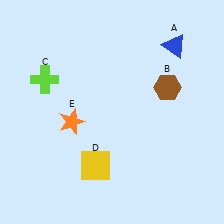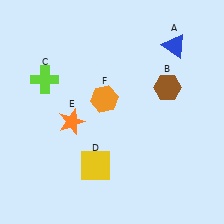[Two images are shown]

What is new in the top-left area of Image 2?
An orange hexagon (F) was added in the top-left area of Image 2.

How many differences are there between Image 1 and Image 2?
There is 1 difference between the two images.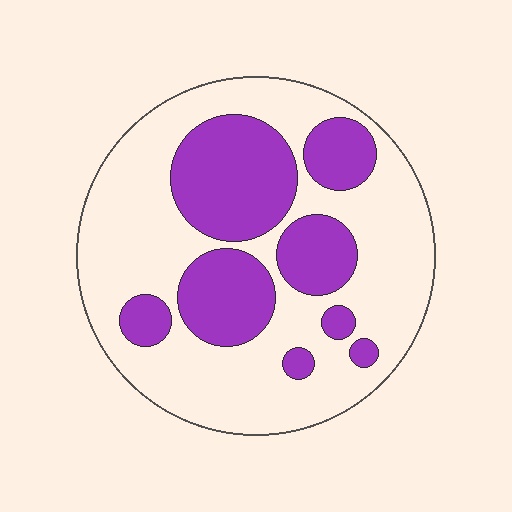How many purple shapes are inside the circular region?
8.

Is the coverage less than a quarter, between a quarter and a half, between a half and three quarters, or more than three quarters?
Between a quarter and a half.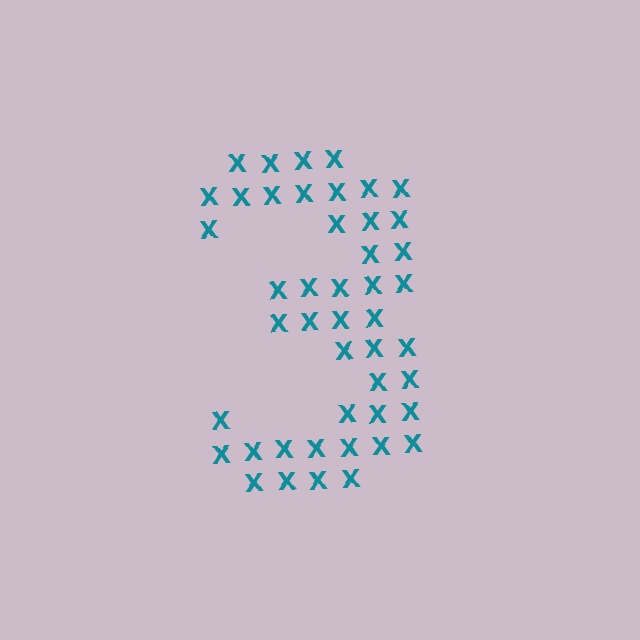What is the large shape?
The large shape is the digit 3.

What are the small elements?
The small elements are letter X's.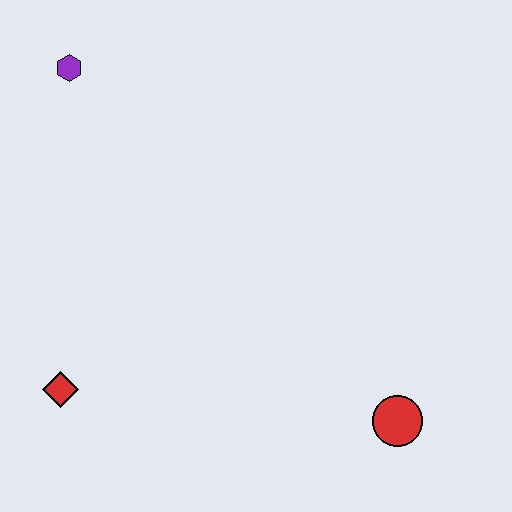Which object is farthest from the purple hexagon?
The red circle is farthest from the purple hexagon.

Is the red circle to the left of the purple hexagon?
No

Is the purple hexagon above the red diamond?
Yes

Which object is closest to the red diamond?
The purple hexagon is closest to the red diamond.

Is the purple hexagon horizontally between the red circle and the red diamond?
Yes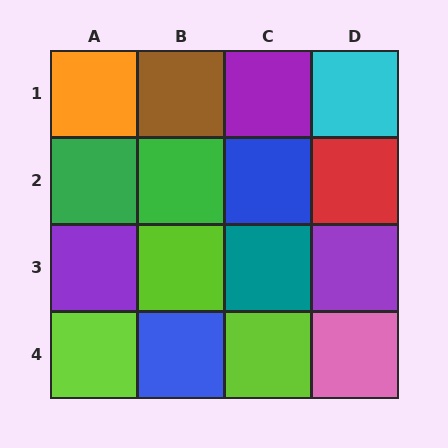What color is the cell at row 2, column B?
Green.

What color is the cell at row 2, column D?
Red.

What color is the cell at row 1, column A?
Orange.